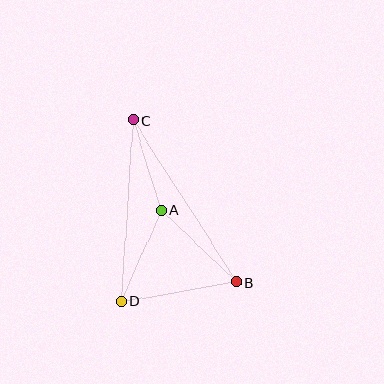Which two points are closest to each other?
Points A and C are closest to each other.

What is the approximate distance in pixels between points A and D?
The distance between A and D is approximately 100 pixels.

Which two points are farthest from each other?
Points B and C are farthest from each other.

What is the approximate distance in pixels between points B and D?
The distance between B and D is approximately 117 pixels.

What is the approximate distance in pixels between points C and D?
The distance between C and D is approximately 182 pixels.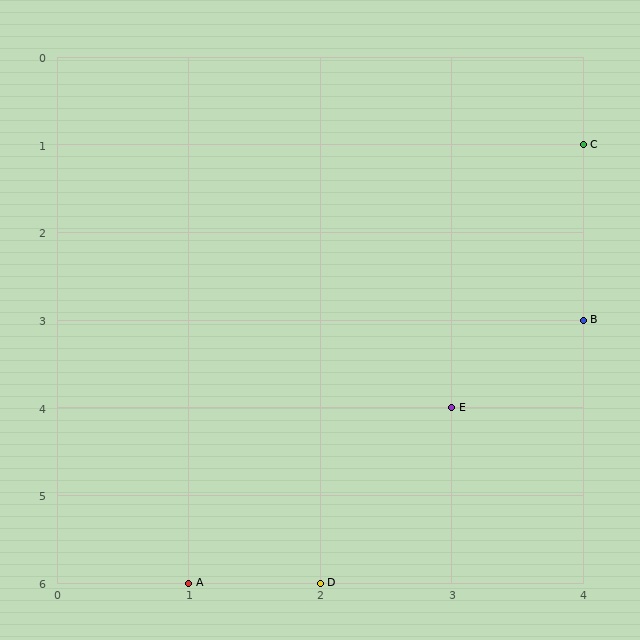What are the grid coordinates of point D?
Point D is at grid coordinates (2, 6).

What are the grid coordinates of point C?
Point C is at grid coordinates (4, 1).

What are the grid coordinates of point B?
Point B is at grid coordinates (4, 3).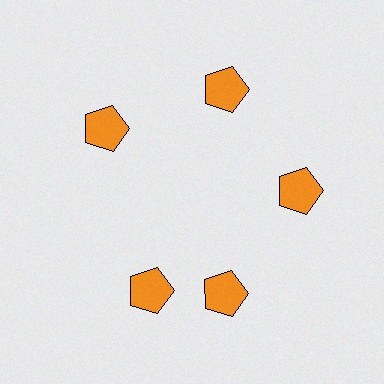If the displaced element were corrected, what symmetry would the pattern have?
It would have 5-fold rotational symmetry — the pattern would map onto itself every 72 degrees.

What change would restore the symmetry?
The symmetry would be restored by rotating it back into even spacing with its neighbors so that all 5 pentagons sit at equal angles and equal distance from the center.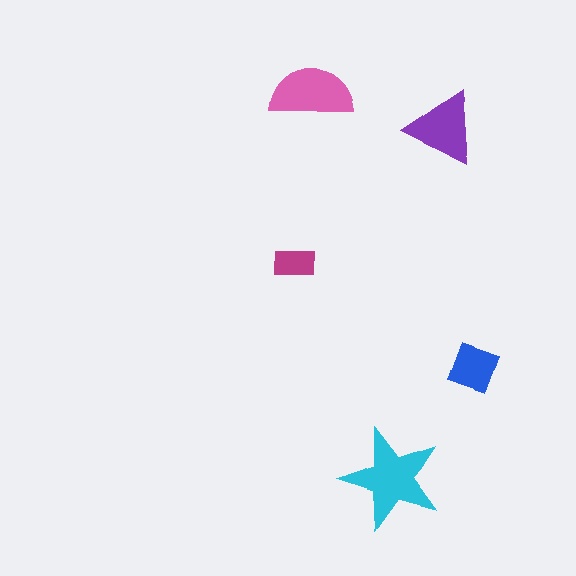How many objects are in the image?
There are 5 objects in the image.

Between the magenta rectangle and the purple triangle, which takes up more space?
The purple triangle.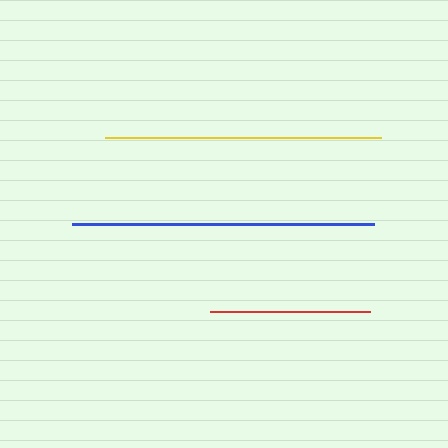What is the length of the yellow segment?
The yellow segment is approximately 277 pixels long.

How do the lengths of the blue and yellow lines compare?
The blue and yellow lines are approximately the same length.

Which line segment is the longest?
The blue line is the longest at approximately 302 pixels.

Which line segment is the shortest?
The red line is the shortest at approximately 160 pixels.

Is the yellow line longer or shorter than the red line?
The yellow line is longer than the red line.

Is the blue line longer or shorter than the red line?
The blue line is longer than the red line.